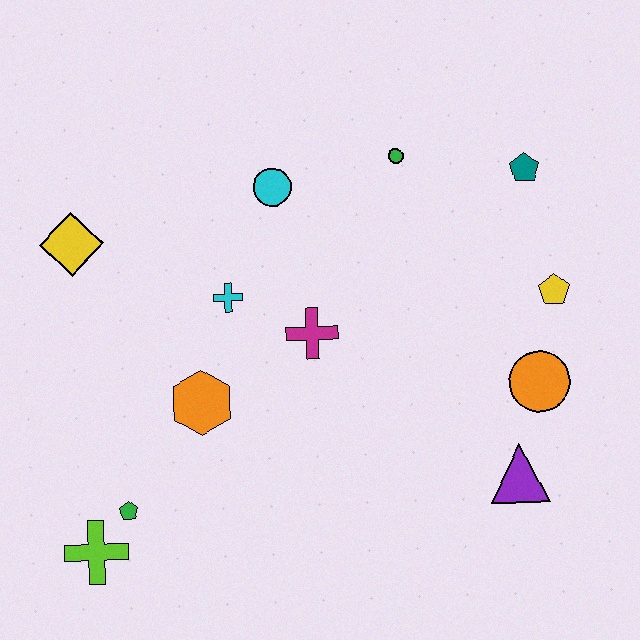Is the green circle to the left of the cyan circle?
No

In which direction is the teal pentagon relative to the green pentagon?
The teal pentagon is to the right of the green pentagon.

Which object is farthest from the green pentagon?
The teal pentagon is farthest from the green pentagon.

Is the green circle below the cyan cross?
No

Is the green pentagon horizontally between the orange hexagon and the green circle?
No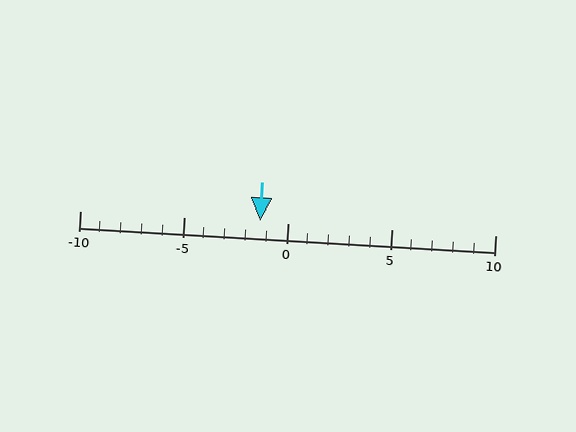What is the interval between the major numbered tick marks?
The major tick marks are spaced 5 units apart.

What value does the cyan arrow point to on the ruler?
The cyan arrow points to approximately -1.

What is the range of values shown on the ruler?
The ruler shows values from -10 to 10.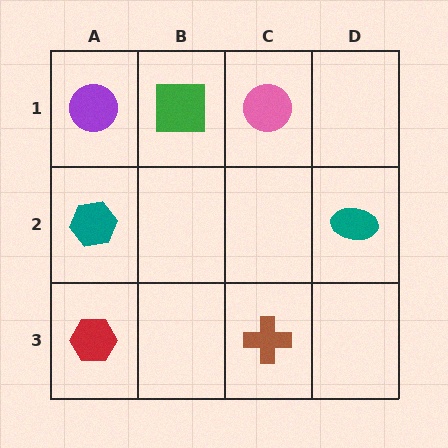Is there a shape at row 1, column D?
No, that cell is empty.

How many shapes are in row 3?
2 shapes.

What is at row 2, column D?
A teal ellipse.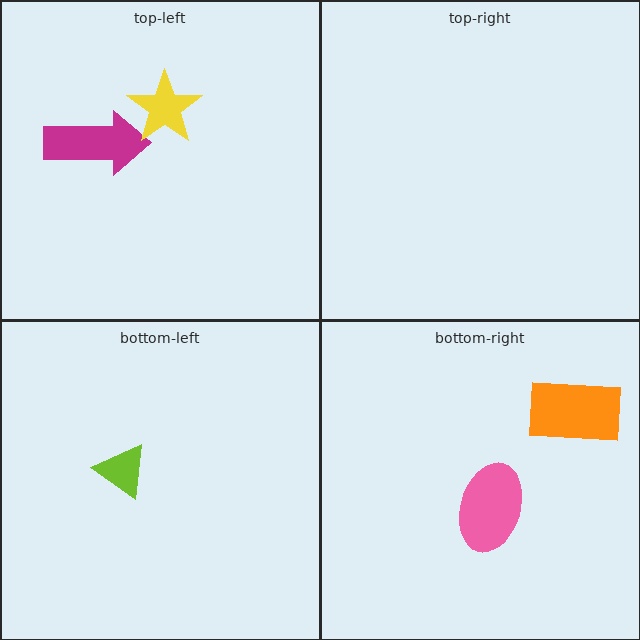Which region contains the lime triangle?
The bottom-left region.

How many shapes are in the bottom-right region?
2.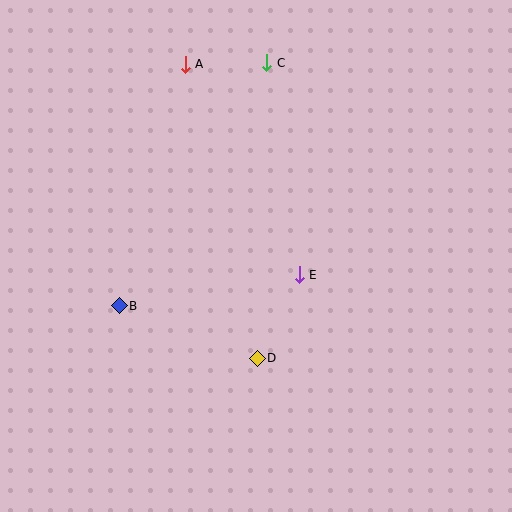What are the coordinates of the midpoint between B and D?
The midpoint between B and D is at (188, 332).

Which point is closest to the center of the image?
Point E at (299, 275) is closest to the center.